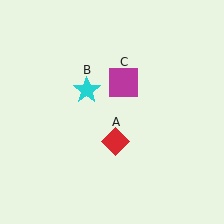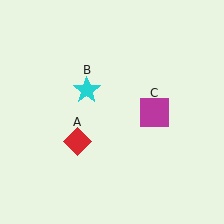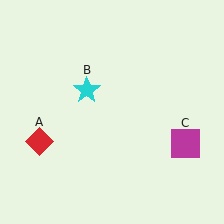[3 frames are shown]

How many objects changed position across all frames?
2 objects changed position: red diamond (object A), magenta square (object C).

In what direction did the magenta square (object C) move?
The magenta square (object C) moved down and to the right.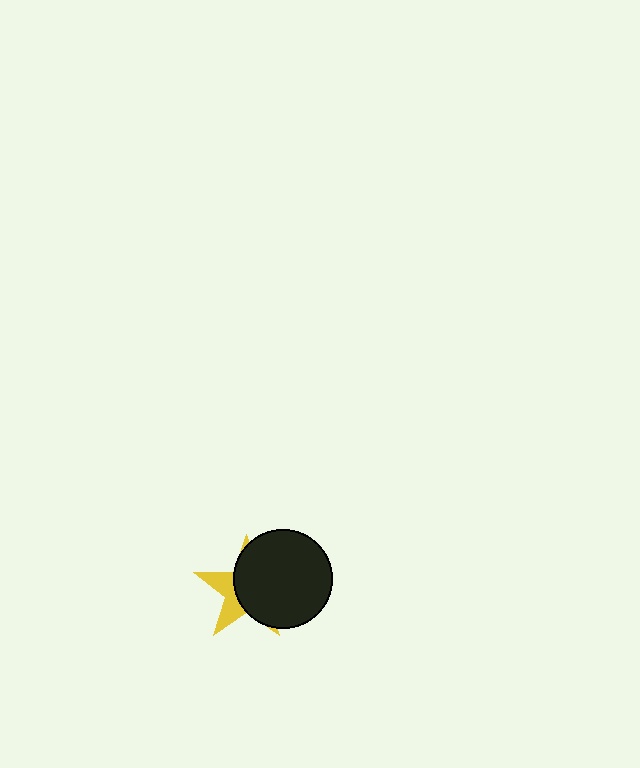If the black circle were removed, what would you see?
You would see the complete yellow star.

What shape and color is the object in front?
The object in front is a black circle.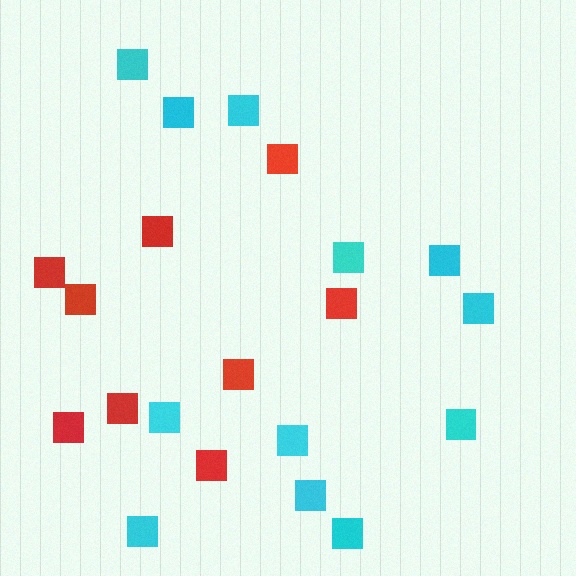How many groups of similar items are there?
There are 2 groups: one group of red squares (9) and one group of cyan squares (12).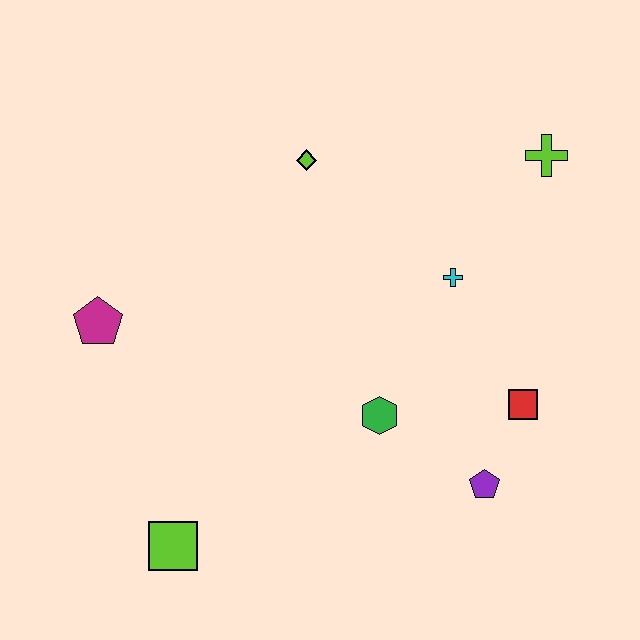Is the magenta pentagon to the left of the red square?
Yes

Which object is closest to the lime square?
The magenta pentagon is closest to the lime square.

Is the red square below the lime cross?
Yes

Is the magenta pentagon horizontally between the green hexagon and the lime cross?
No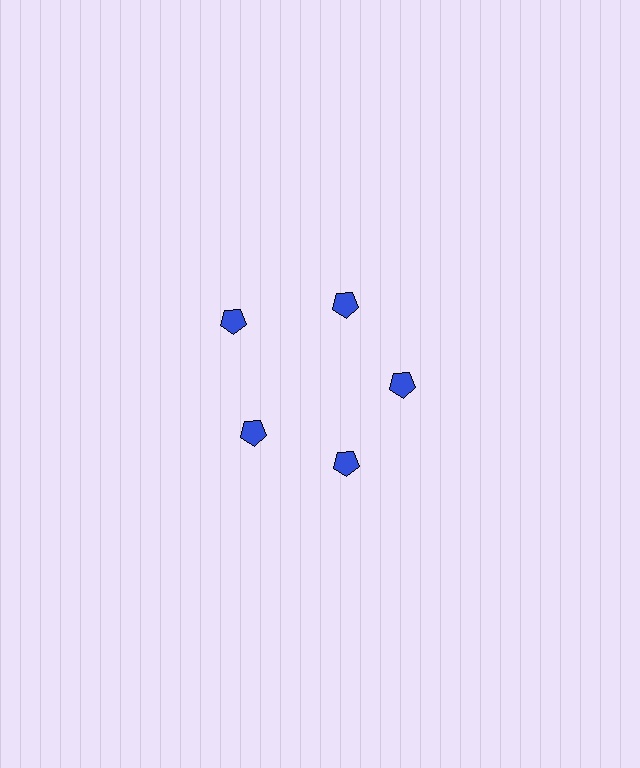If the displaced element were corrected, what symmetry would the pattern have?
It would have 5-fold rotational symmetry — the pattern would map onto itself every 72 degrees.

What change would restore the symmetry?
The symmetry would be restored by moving it inward, back onto the ring so that all 5 pentagons sit at equal angles and equal distance from the center.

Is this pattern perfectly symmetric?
No. The 5 blue pentagons are arranged in a ring, but one element near the 10 o'clock position is pushed outward from the center, breaking the 5-fold rotational symmetry.